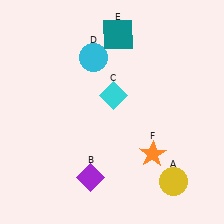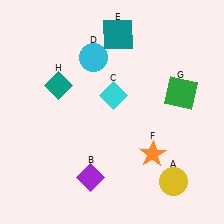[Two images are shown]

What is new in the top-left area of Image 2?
A teal diamond (H) was added in the top-left area of Image 2.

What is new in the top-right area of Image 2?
A green square (G) was added in the top-right area of Image 2.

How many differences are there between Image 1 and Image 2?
There are 2 differences between the two images.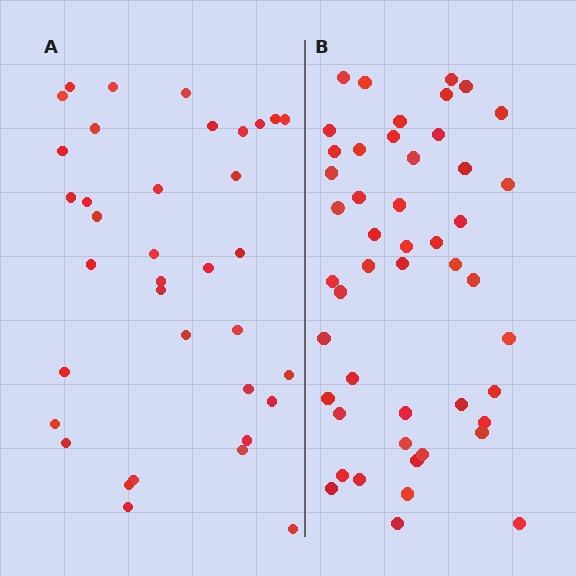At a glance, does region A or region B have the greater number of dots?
Region B (the right region) has more dots.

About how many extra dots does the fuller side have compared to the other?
Region B has roughly 12 or so more dots than region A.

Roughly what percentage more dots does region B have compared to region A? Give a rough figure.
About 35% more.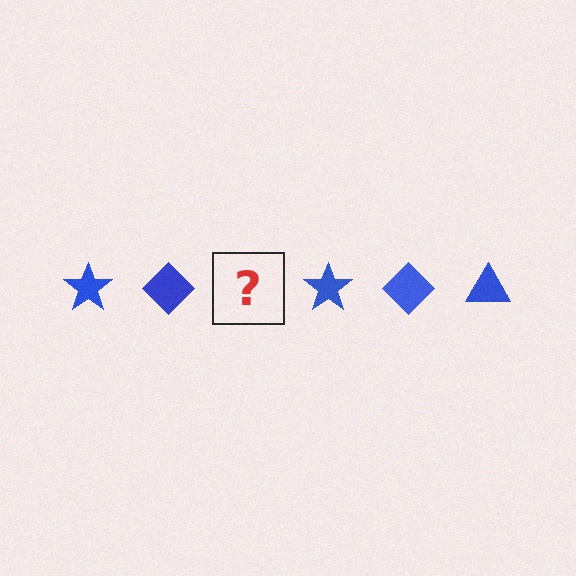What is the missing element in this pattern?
The missing element is a blue triangle.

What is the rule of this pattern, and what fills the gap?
The rule is that the pattern cycles through star, diamond, triangle shapes in blue. The gap should be filled with a blue triangle.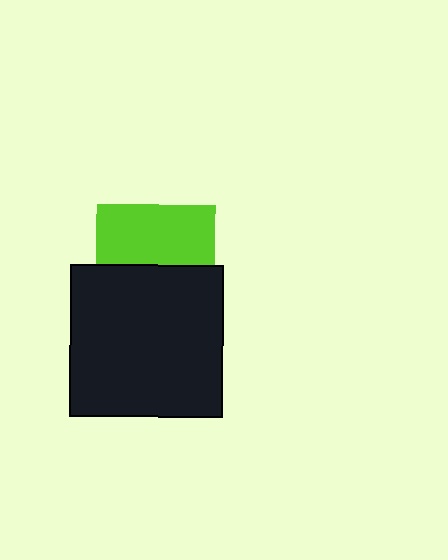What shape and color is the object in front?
The object in front is a black rectangle.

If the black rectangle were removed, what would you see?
You would see the complete lime square.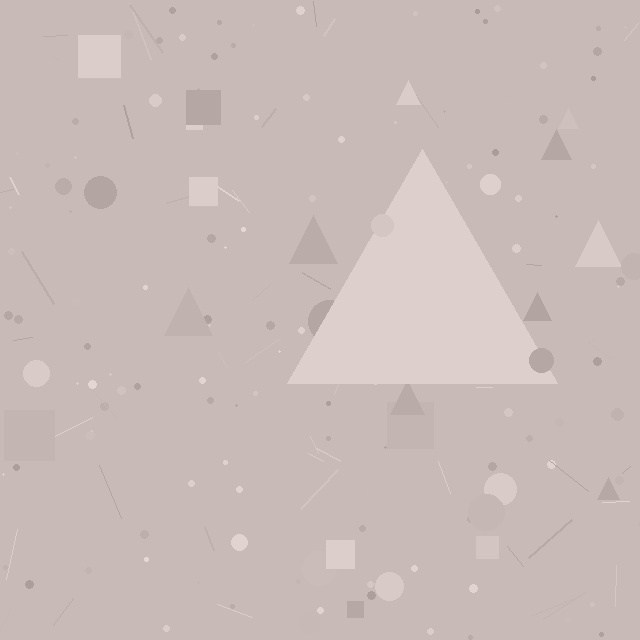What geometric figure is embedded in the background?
A triangle is embedded in the background.